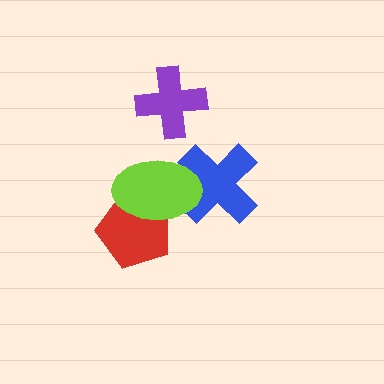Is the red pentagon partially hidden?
Yes, it is partially covered by another shape.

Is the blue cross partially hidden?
Yes, it is partially covered by another shape.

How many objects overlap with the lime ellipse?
2 objects overlap with the lime ellipse.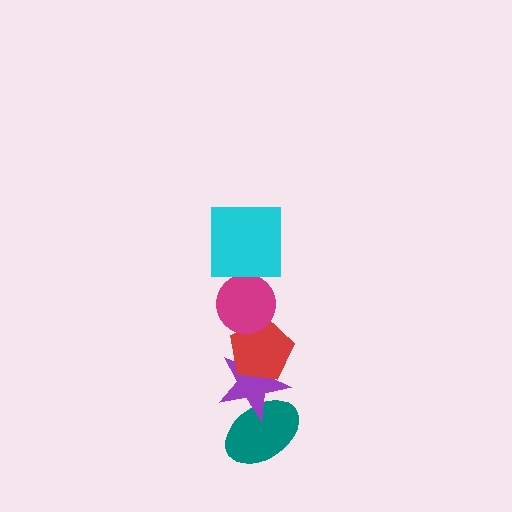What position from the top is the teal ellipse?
The teal ellipse is 5th from the top.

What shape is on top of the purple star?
The red pentagon is on top of the purple star.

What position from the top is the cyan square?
The cyan square is 1st from the top.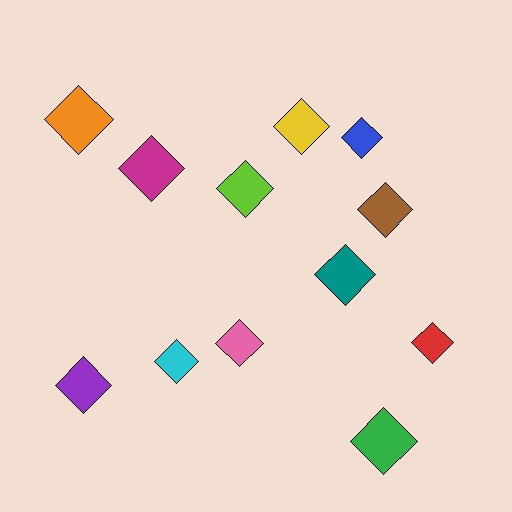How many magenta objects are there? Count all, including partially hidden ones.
There is 1 magenta object.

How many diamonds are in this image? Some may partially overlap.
There are 12 diamonds.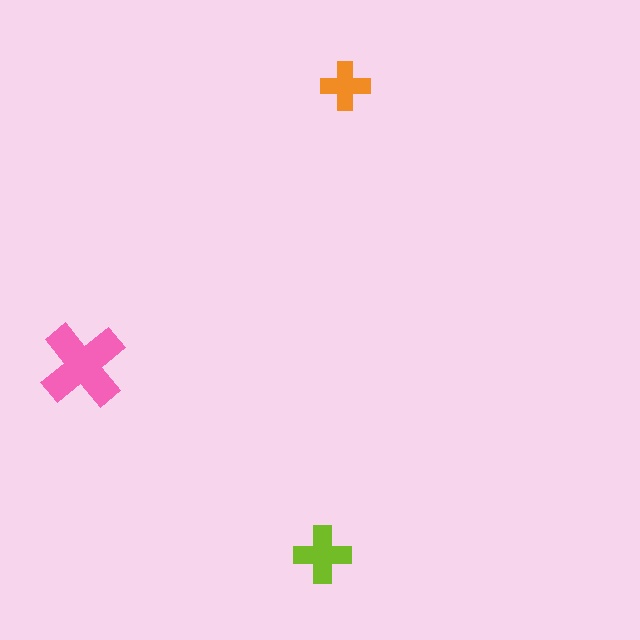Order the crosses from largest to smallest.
the pink one, the lime one, the orange one.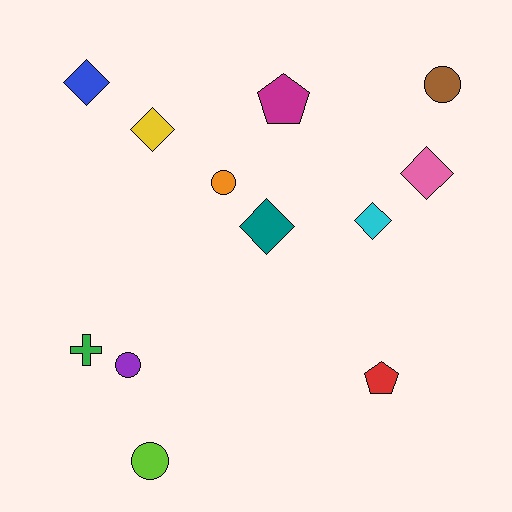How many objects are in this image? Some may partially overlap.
There are 12 objects.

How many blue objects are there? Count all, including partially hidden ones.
There is 1 blue object.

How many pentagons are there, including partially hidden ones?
There are 2 pentagons.